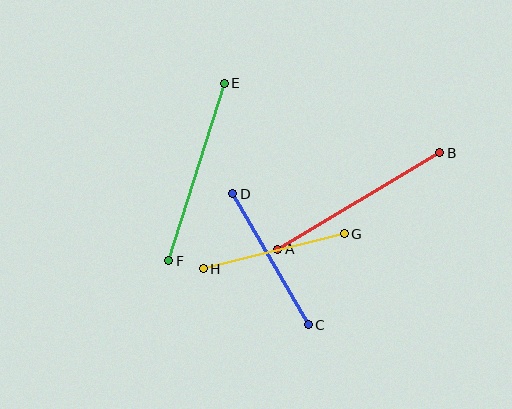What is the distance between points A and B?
The distance is approximately 189 pixels.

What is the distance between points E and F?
The distance is approximately 186 pixels.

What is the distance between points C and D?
The distance is approximately 151 pixels.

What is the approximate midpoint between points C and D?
The midpoint is at approximately (271, 259) pixels.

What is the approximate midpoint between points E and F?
The midpoint is at approximately (196, 172) pixels.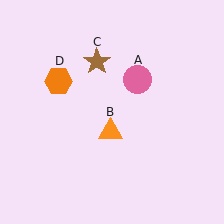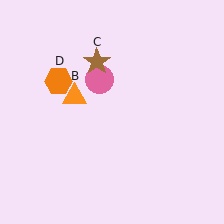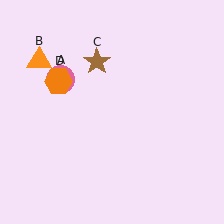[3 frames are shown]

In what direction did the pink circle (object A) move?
The pink circle (object A) moved left.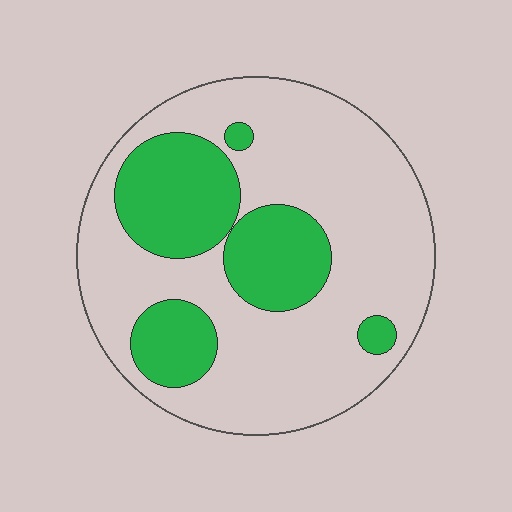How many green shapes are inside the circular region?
5.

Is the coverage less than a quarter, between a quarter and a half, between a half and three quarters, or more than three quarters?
Between a quarter and a half.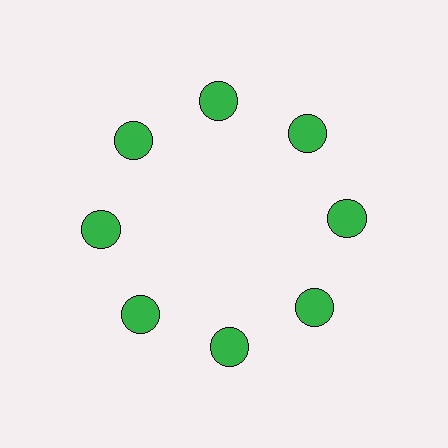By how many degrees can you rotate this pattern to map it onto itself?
The pattern maps onto itself every 45 degrees of rotation.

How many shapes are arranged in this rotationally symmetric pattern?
There are 8 shapes, arranged in 8 groups of 1.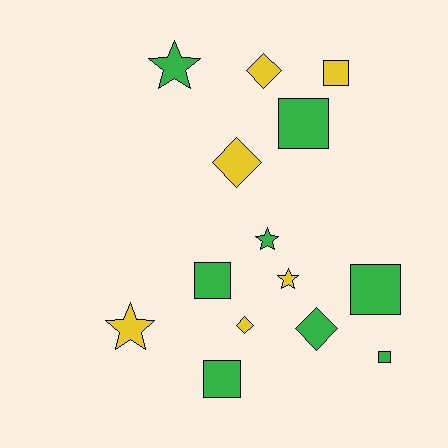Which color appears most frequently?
Green, with 8 objects.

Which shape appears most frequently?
Square, with 6 objects.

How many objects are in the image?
There are 14 objects.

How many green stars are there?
There are 2 green stars.